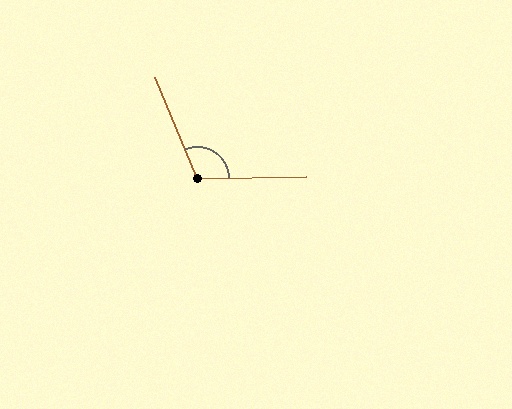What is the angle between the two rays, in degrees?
Approximately 111 degrees.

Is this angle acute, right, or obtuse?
It is obtuse.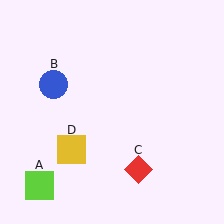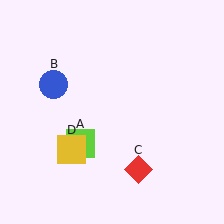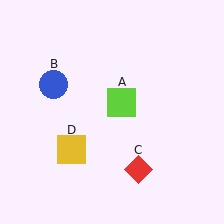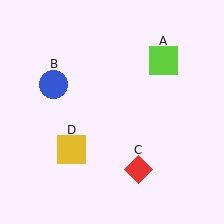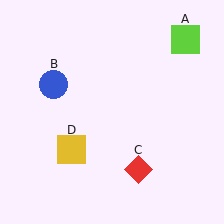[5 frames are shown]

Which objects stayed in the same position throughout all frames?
Blue circle (object B) and red diamond (object C) and yellow square (object D) remained stationary.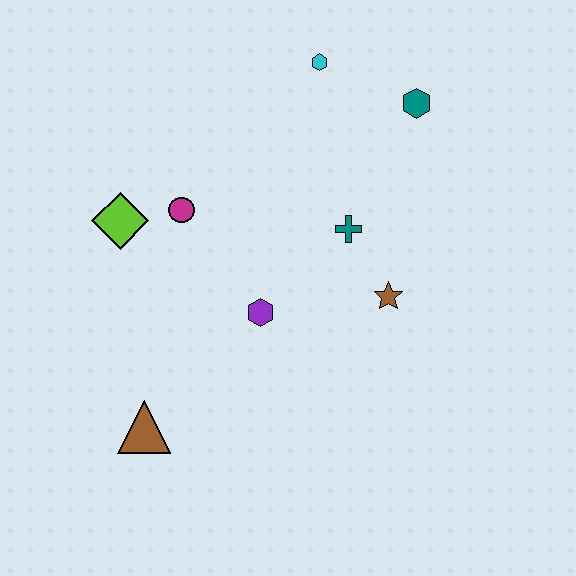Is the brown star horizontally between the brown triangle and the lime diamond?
No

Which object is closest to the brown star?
The teal cross is closest to the brown star.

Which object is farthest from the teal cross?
The brown triangle is farthest from the teal cross.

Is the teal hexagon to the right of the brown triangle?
Yes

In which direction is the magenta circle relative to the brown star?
The magenta circle is to the left of the brown star.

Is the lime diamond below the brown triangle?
No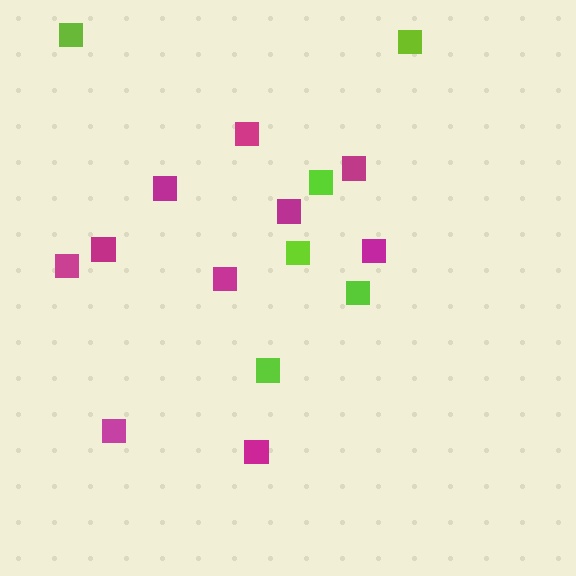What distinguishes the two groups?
There are 2 groups: one group of lime squares (6) and one group of magenta squares (10).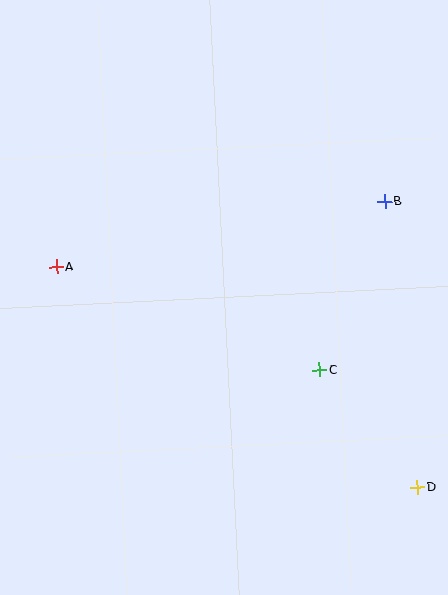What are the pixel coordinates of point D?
Point D is at (418, 487).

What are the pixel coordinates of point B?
Point B is at (385, 202).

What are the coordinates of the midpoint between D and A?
The midpoint between D and A is at (237, 377).